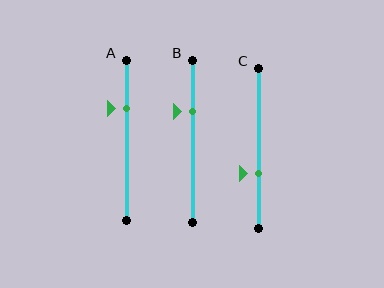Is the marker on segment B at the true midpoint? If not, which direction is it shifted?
No, the marker on segment B is shifted upward by about 18% of the segment length.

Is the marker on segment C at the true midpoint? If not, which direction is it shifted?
No, the marker on segment C is shifted downward by about 16% of the segment length.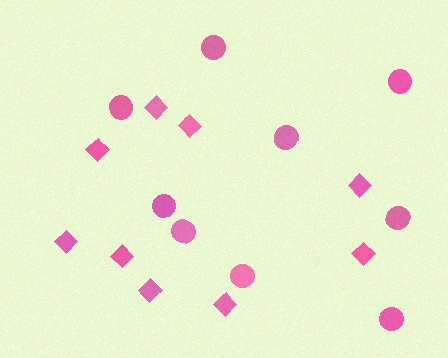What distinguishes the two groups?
There are 2 groups: one group of diamonds (9) and one group of circles (9).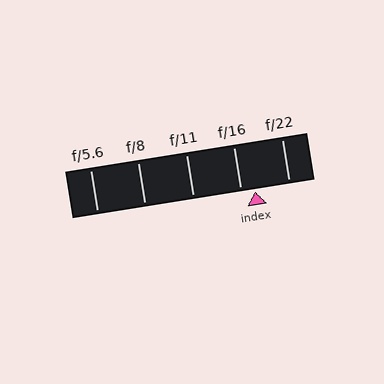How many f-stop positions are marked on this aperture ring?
There are 5 f-stop positions marked.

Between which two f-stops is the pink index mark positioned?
The index mark is between f/16 and f/22.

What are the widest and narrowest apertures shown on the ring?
The widest aperture shown is f/5.6 and the narrowest is f/22.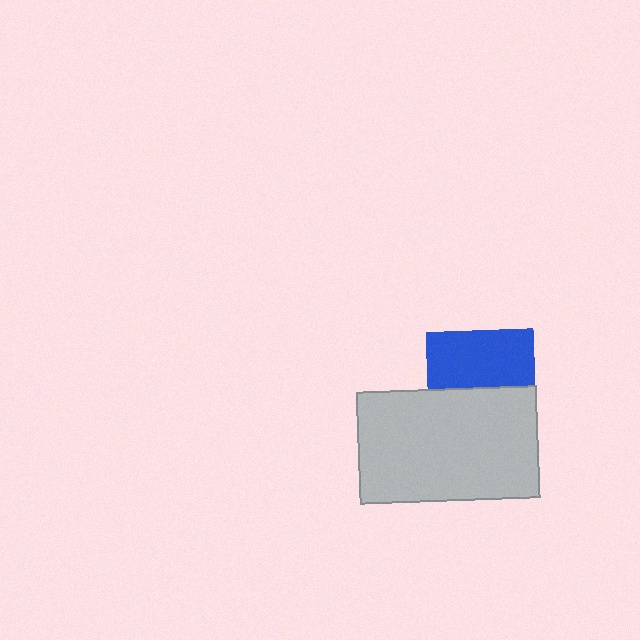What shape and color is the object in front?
The object in front is a light gray rectangle.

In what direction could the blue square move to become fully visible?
The blue square could move up. That would shift it out from behind the light gray rectangle entirely.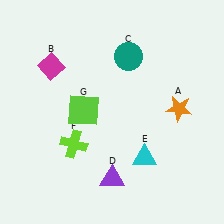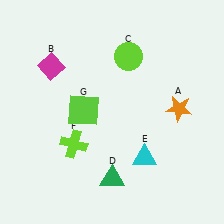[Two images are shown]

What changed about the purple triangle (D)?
In Image 1, D is purple. In Image 2, it changed to green.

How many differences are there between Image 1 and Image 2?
There are 2 differences between the two images.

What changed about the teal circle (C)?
In Image 1, C is teal. In Image 2, it changed to lime.